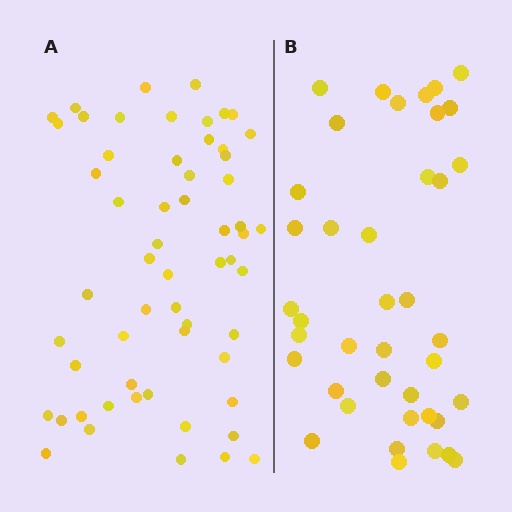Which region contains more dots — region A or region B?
Region A (the left region) has more dots.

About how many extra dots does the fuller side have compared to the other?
Region A has approximately 20 more dots than region B.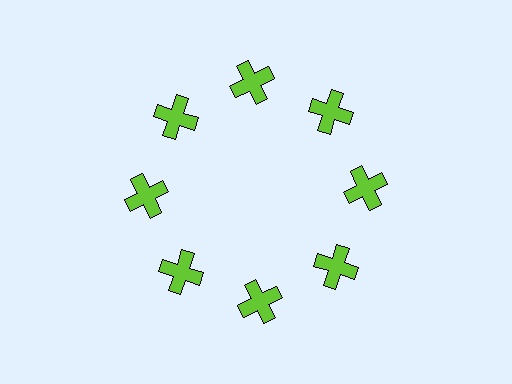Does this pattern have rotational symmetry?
Yes, this pattern has 8-fold rotational symmetry. It looks the same after rotating 45 degrees around the center.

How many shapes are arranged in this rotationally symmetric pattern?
There are 8 shapes, arranged in 8 groups of 1.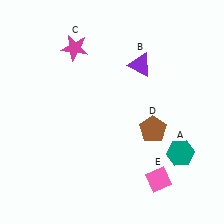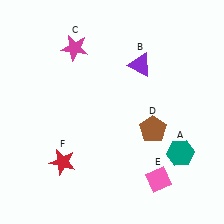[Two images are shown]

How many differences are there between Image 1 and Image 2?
There is 1 difference between the two images.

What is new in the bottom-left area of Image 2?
A red star (F) was added in the bottom-left area of Image 2.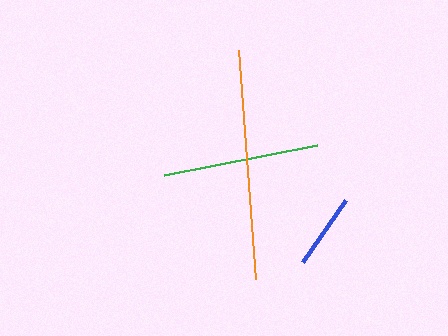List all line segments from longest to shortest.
From longest to shortest: orange, green, blue.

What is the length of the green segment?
The green segment is approximately 156 pixels long.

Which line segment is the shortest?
The blue line is the shortest at approximately 75 pixels.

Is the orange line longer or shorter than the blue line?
The orange line is longer than the blue line.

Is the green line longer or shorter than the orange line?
The orange line is longer than the green line.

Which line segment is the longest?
The orange line is the longest at approximately 230 pixels.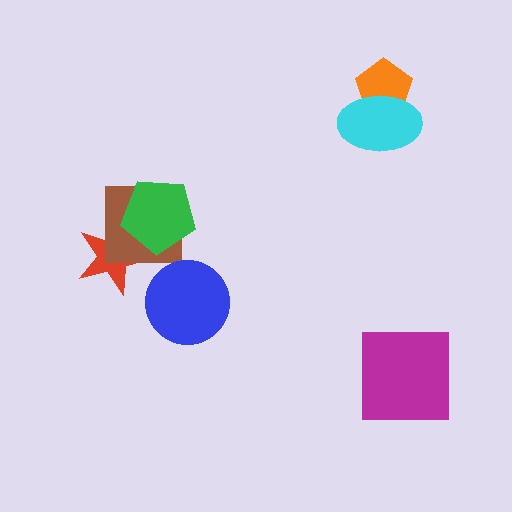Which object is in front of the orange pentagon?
The cyan ellipse is in front of the orange pentagon.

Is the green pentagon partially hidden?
No, no other shape covers it.